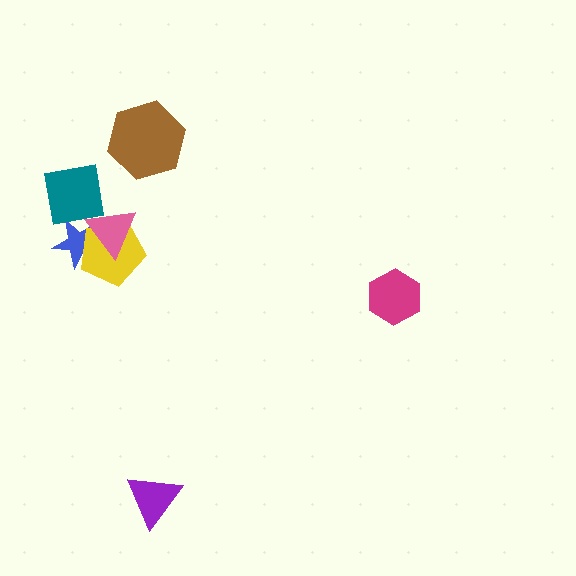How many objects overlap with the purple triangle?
0 objects overlap with the purple triangle.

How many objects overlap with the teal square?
0 objects overlap with the teal square.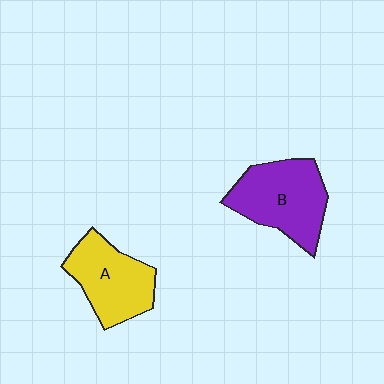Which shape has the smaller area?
Shape A (yellow).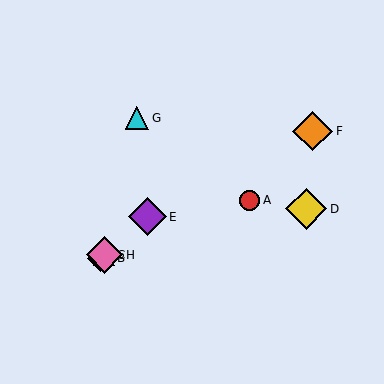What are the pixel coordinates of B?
Object B is at (101, 258).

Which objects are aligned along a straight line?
Objects B, C, E, H are aligned along a straight line.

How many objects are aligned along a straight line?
4 objects (B, C, E, H) are aligned along a straight line.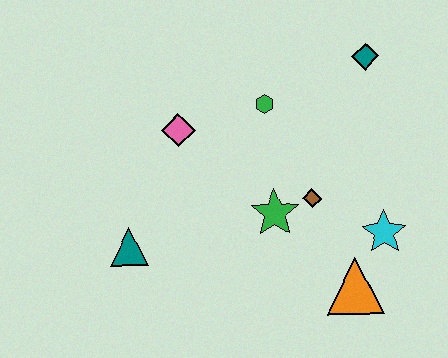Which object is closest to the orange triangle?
The cyan star is closest to the orange triangle.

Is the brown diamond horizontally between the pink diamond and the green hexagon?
No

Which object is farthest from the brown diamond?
The teal triangle is farthest from the brown diamond.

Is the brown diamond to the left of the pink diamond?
No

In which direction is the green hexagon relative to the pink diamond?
The green hexagon is to the right of the pink diamond.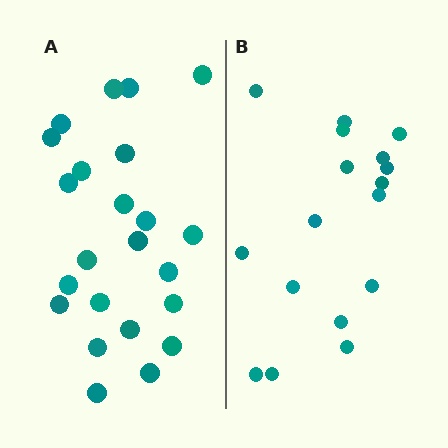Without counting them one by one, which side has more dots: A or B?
Region A (the left region) has more dots.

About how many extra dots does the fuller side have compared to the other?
Region A has about 6 more dots than region B.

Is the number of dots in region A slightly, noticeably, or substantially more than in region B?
Region A has noticeably more, but not dramatically so. The ratio is roughly 1.4 to 1.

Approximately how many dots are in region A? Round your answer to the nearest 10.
About 20 dots. (The exact count is 23, which rounds to 20.)